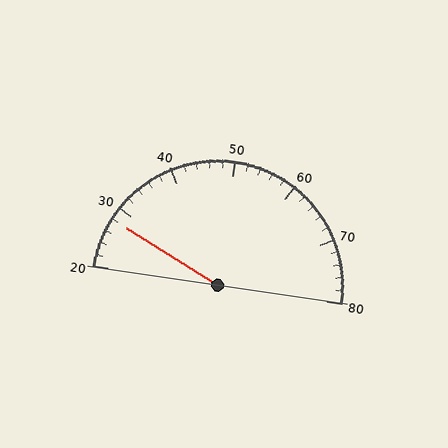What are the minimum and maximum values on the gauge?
The gauge ranges from 20 to 80.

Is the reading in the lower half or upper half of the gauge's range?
The reading is in the lower half of the range (20 to 80).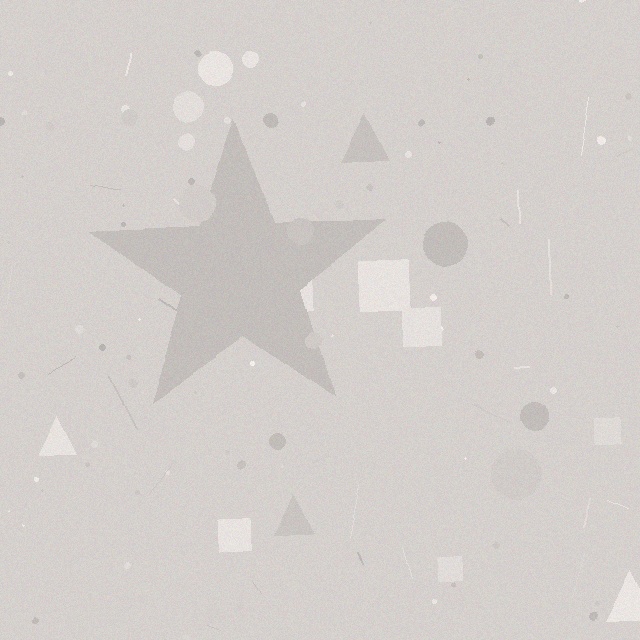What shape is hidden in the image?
A star is hidden in the image.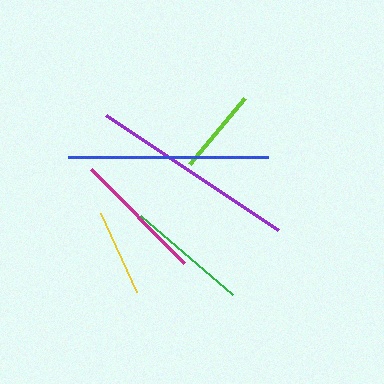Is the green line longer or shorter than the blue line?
The blue line is longer than the green line.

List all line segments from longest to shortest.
From longest to shortest: purple, blue, magenta, green, yellow, lime.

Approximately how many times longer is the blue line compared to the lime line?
The blue line is approximately 2.3 times the length of the lime line.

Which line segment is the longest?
The purple line is the longest at approximately 207 pixels.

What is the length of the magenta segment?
The magenta segment is approximately 133 pixels long.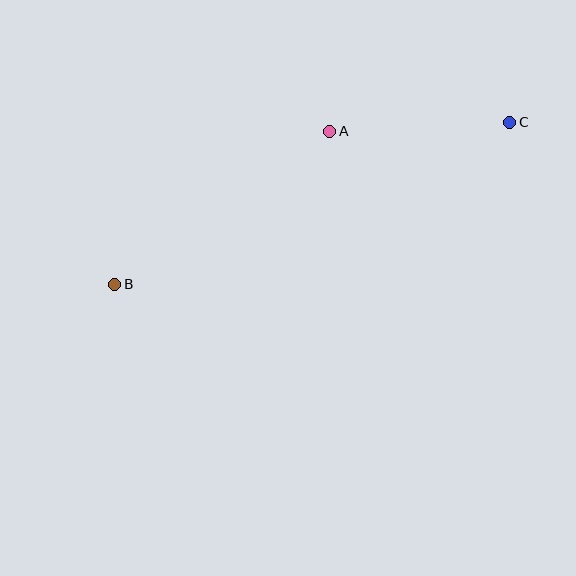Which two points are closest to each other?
Points A and C are closest to each other.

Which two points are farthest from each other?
Points B and C are farthest from each other.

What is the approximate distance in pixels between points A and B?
The distance between A and B is approximately 264 pixels.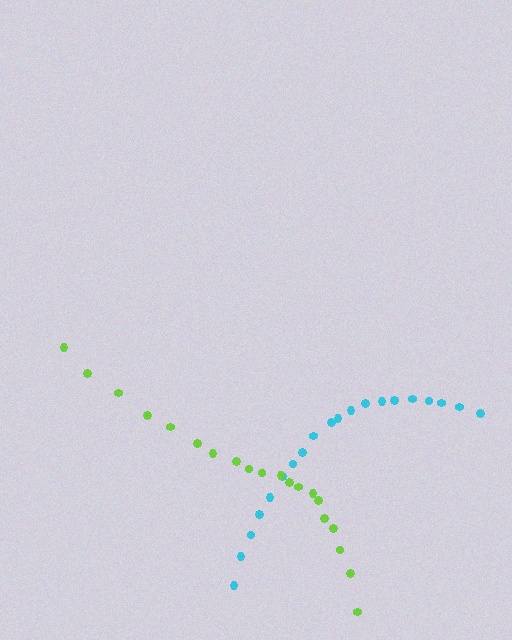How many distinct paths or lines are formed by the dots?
There are 2 distinct paths.